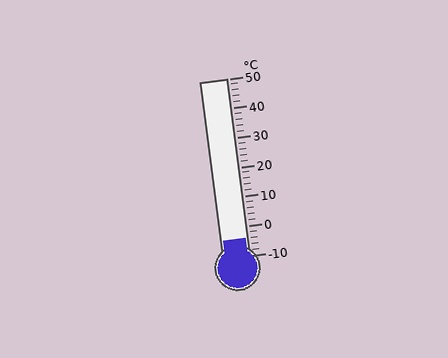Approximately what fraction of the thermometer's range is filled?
The thermometer is filled to approximately 10% of its range.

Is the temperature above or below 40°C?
The temperature is below 40°C.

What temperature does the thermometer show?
The thermometer shows approximately -4°C.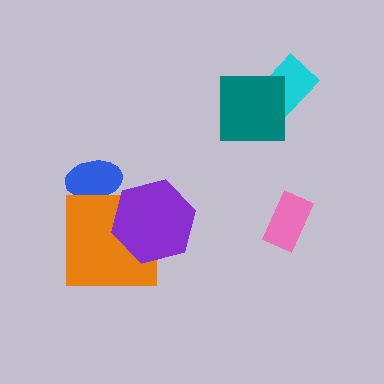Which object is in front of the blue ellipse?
The orange square is in front of the blue ellipse.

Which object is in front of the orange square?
The purple hexagon is in front of the orange square.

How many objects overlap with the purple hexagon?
1 object overlaps with the purple hexagon.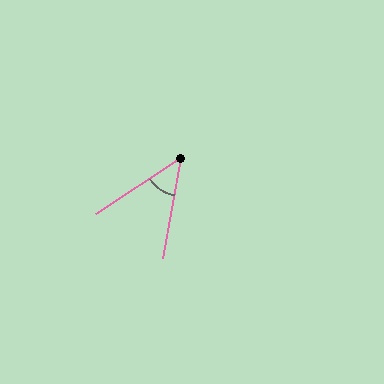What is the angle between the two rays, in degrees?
Approximately 46 degrees.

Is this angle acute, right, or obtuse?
It is acute.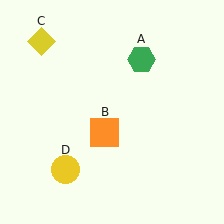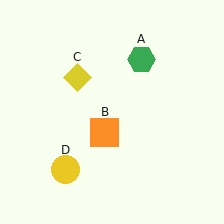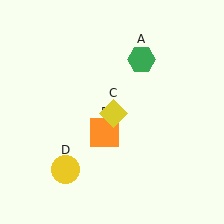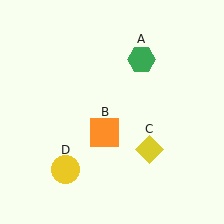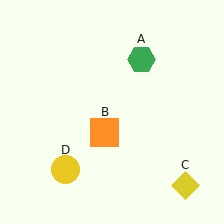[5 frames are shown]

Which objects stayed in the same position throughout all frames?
Green hexagon (object A) and orange square (object B) and yellow circle (object D) remained stationary.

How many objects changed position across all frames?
1 object changed position: yellow diamond (object C).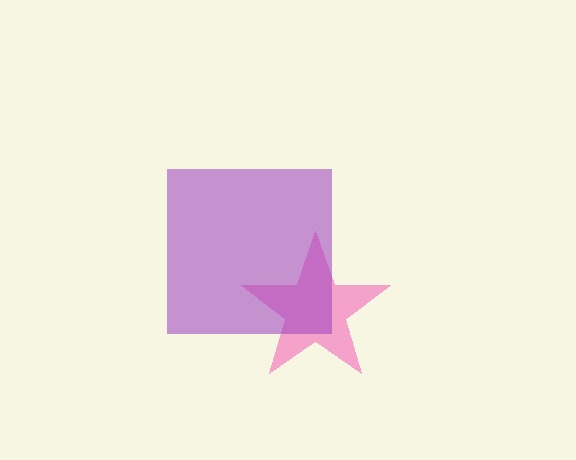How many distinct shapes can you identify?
There are 2 distinct shapes: a pink star, a purple square.